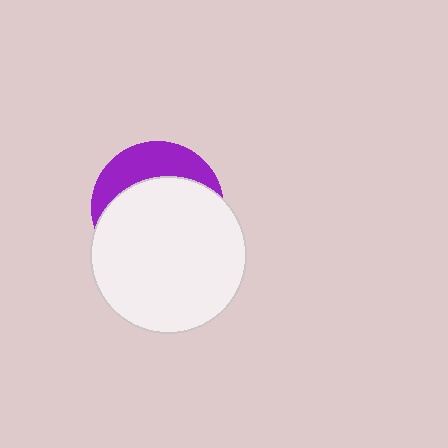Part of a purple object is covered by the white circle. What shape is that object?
It is a circle.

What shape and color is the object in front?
The object in front is a white circle.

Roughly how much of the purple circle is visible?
A small part of it is visible (roughly 31%).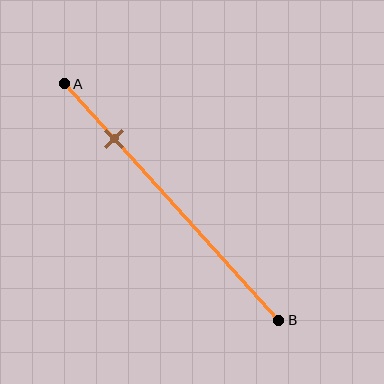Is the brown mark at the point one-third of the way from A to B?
No, the mark is at about 25% from A, not at the 33% one-third point.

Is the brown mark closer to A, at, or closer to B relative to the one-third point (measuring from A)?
The brown mark is closer to point A than the one-third point of segment AB.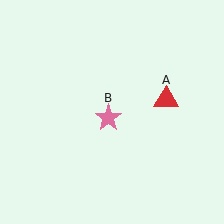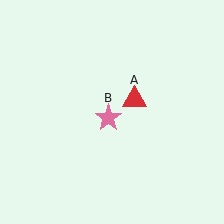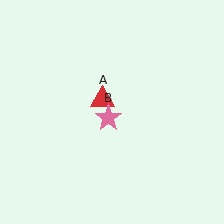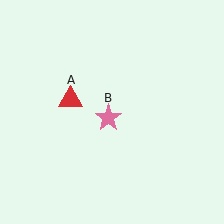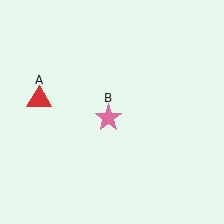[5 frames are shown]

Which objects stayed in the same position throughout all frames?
Pink star (object B) remained stationary.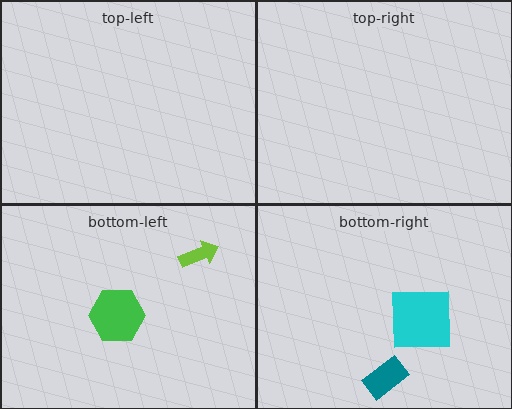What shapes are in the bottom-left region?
The lime arrow, the green hexagon.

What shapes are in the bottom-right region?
The teal rectangle, the cyan square.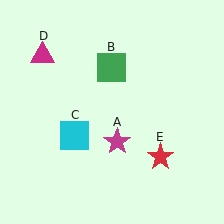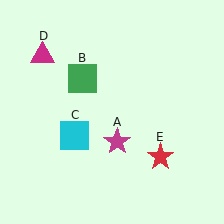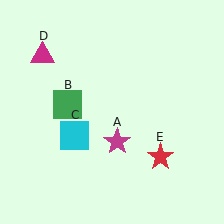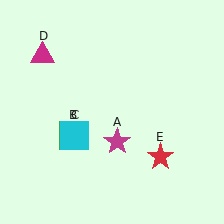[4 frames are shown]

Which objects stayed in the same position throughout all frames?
Magenta star (object A) and cyan square (object C) and magenta triangle (object D) and red star (object E) remained stationary.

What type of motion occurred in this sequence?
The green square (object B) rotated counterclockwise around the center of the scene.